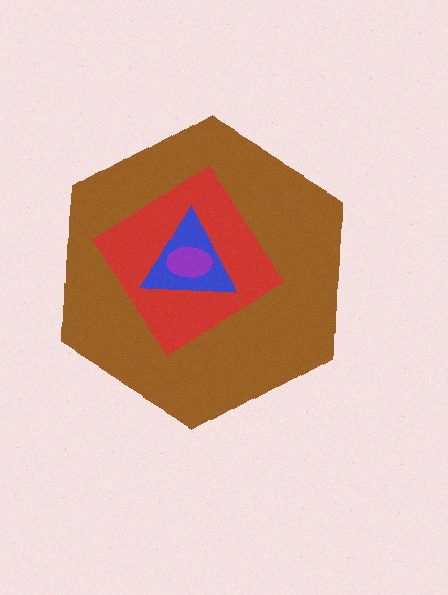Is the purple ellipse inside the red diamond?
Yes.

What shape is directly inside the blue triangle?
The purple ellipse.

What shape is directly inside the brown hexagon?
The red diamond.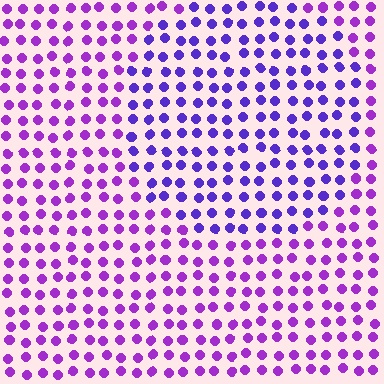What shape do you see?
I see a circle.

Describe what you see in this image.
The image is filled with small purple elements in a uniform arrangement. A circle-shaped region is visible where the elements are tinted to a slightly different hue, forming a subtle color boundary.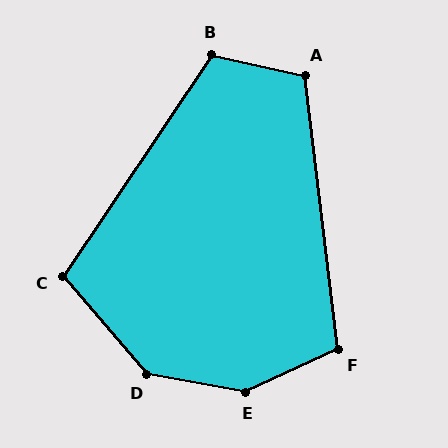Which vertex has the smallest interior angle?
C, at approximately 106 degrees.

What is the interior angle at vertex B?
Approximately 112 degrees (obtuse).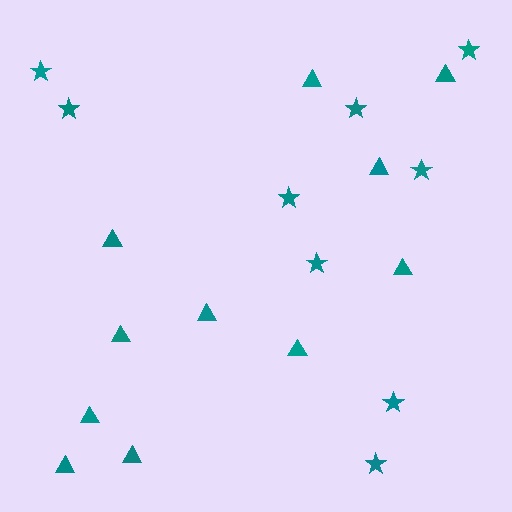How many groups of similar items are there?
There are 2 groups: one group of stars (9) and one group of triangles (11).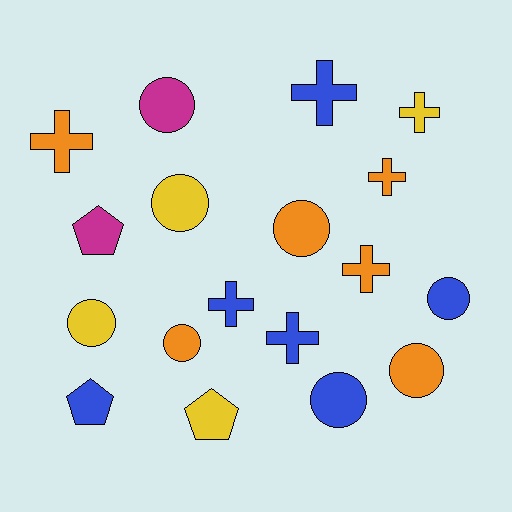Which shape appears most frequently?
Circle, with 8 objects.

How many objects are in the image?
There are 18 objects.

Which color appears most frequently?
Blue, with 6 objects.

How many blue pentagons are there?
There is 1 blue pentagon.